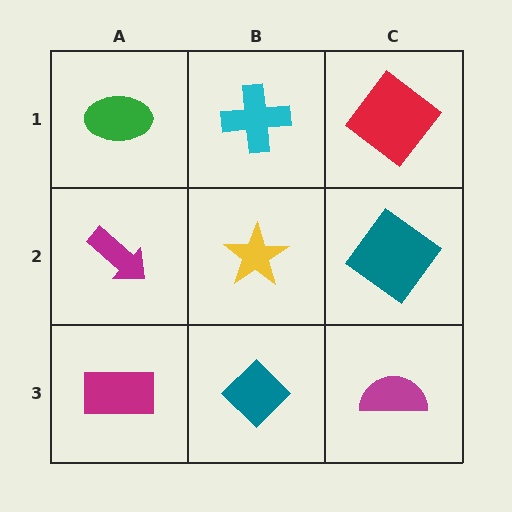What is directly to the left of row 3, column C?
A teal diamond.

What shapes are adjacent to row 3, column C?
A teal diamond (row 2, column C), a teal diamond (row 3, column B).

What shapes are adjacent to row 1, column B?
A yellow star (row 2, column B), a green ellipse (row 1, column A), a red diamond (row 1, column C).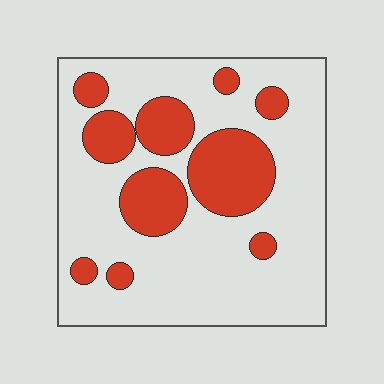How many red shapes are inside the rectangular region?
10.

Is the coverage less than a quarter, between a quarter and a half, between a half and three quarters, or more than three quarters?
Between a quarter and a half.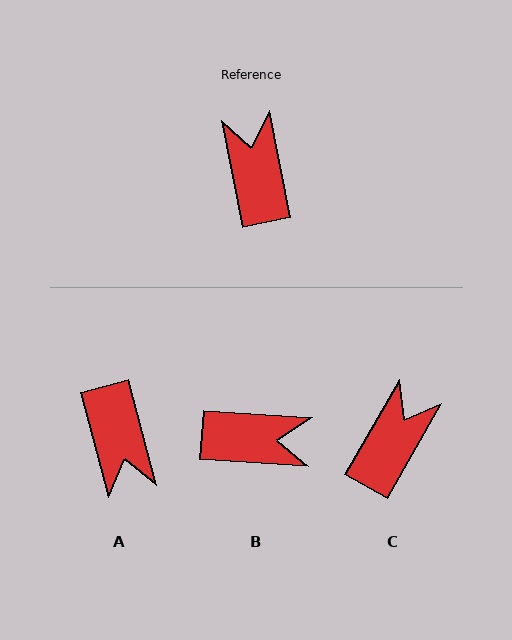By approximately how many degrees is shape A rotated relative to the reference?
Approximately 176 degrees clockwise.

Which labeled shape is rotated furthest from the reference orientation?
A, about 176 degrees away.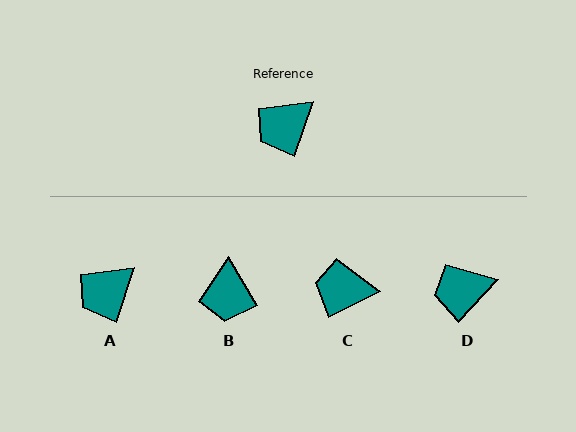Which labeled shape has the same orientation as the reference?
A.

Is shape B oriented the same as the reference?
No, it is off by about 49 degrees.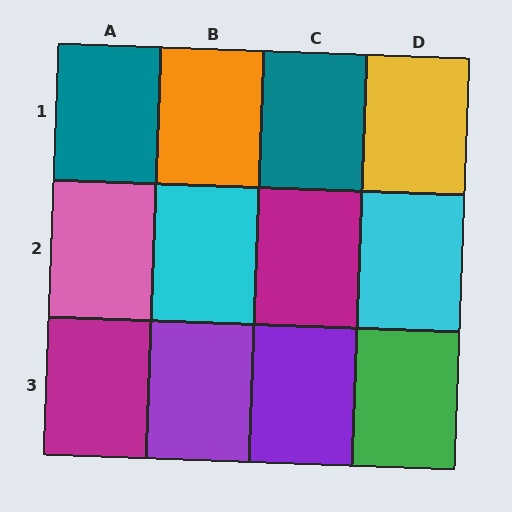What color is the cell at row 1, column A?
Teal.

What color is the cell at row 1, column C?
Teal.